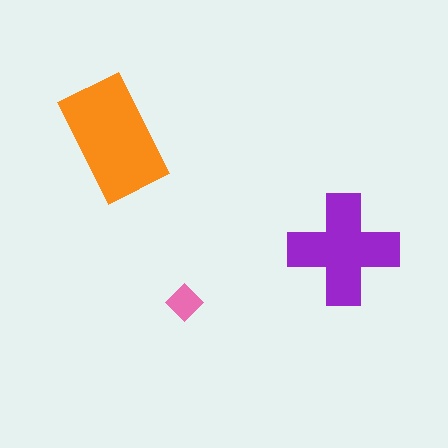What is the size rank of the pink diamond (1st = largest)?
3rd.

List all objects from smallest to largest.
The pink diamond, the purple cross, the orange rectangle.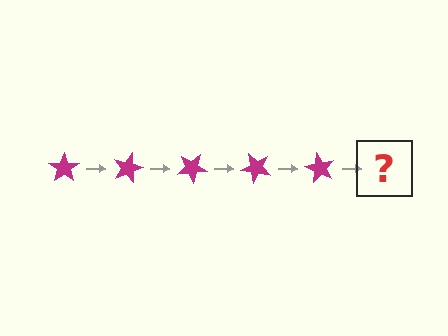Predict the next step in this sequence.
The next step is a magenta star rotated 75 degrees.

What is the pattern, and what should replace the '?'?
The pattern is that the star rotates 15 degrees each step. The '?' should be a magenta star rotated 75 degrees.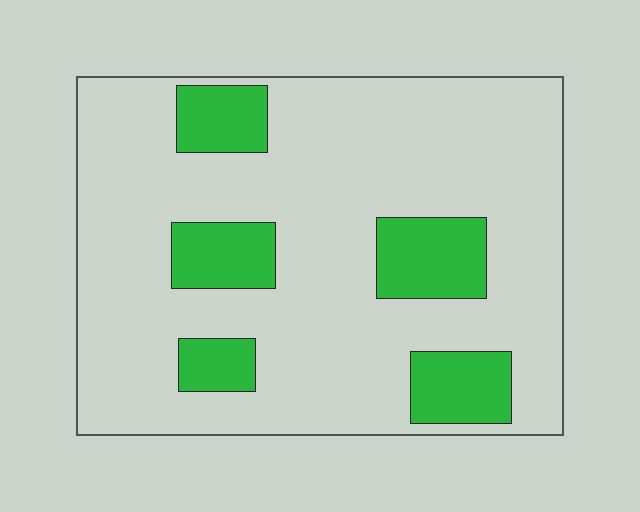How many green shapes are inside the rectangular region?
5.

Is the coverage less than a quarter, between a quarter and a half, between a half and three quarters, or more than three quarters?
Less than a quarter.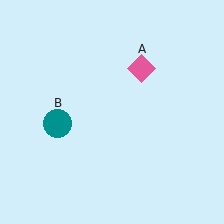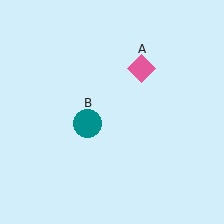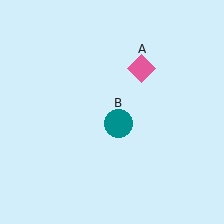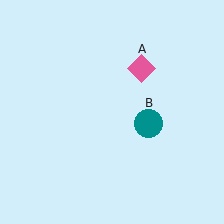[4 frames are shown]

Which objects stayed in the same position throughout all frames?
Pink diamond (object A) remained stationary.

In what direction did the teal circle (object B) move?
The teal circle (object B) moved right.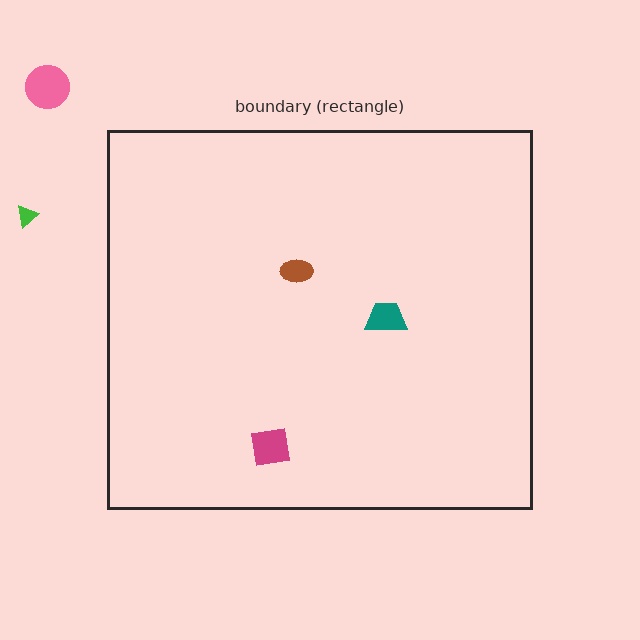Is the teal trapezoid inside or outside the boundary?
Inside.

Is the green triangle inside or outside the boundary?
Outside.